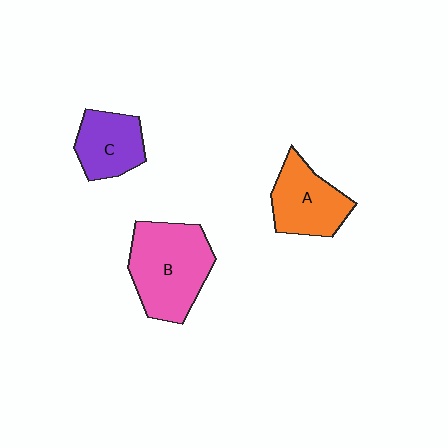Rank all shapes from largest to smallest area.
From largest to smallest: B (pink), A (orange), C (purple).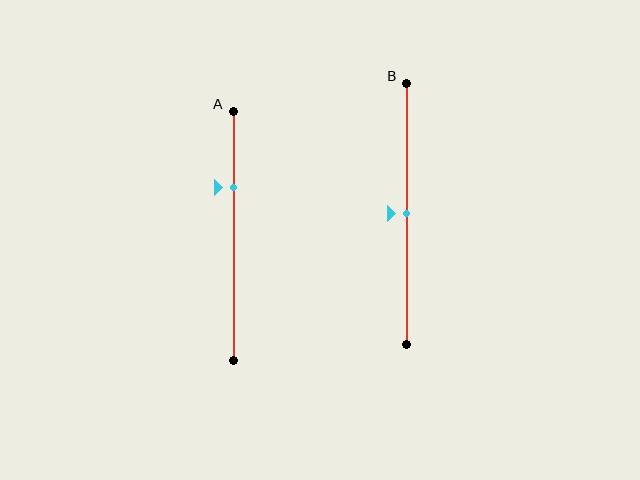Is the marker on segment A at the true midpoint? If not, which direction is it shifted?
No, the marker on segment A is shifted upward by about 19% of the segment length.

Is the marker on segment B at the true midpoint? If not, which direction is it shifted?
Yes, the marker on segment B is at the true midpoint.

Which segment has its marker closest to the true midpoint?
Segment B has its marker closest to the true midpoint.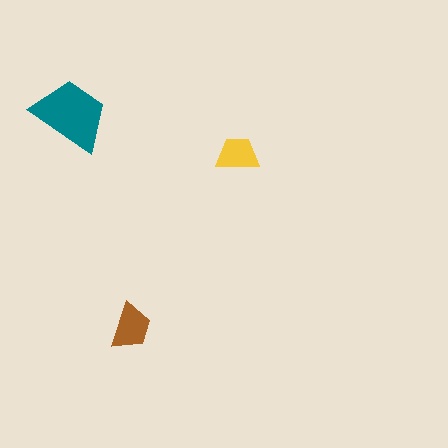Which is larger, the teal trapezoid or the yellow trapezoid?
The teal one.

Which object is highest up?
The teal trapezoid is topmost.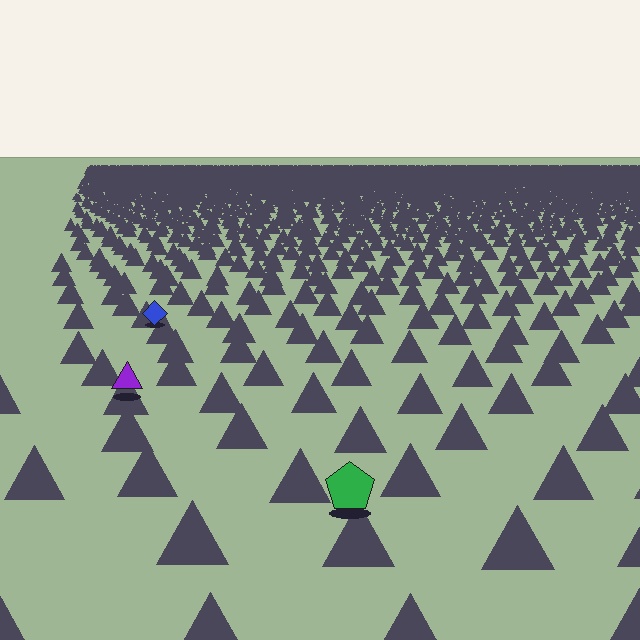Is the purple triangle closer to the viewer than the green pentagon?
No. The green pentagon is closer — you can tell from the texture gradient: the ground texture is coarser near it.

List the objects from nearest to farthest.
From nearest to farthest: the green pentagon, the purple triangle, the blue diamond.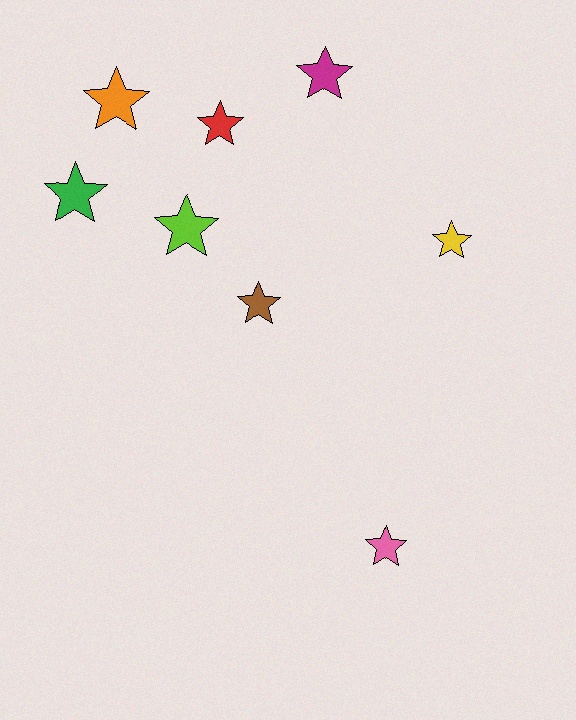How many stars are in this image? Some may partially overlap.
There are 8 stars.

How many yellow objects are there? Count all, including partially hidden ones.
There is 1 yellow object.